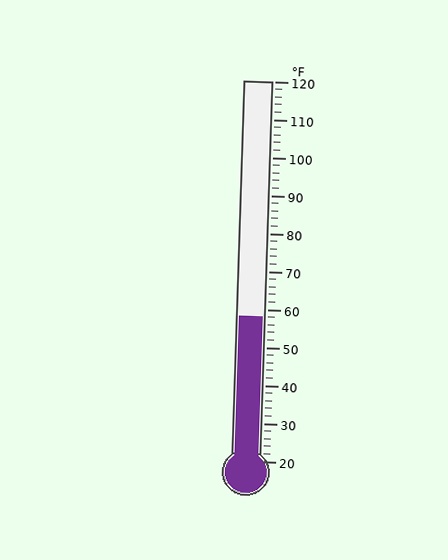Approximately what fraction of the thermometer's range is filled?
The thermometer is filled to approximately 40% of its range.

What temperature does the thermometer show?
The thermometer shows approximately 58°F.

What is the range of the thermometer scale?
The thermometer scale ranges from 20°F to 120°F.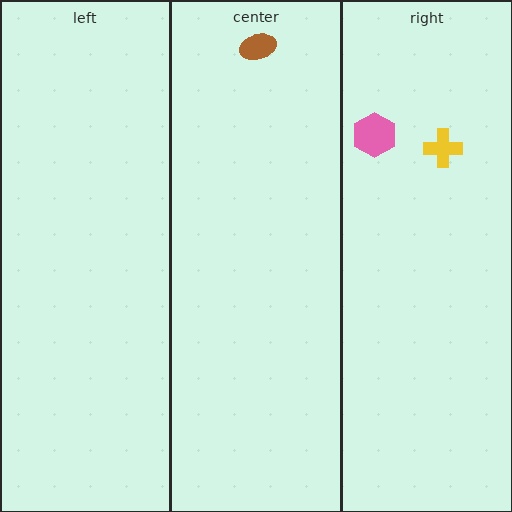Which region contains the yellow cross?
The right region.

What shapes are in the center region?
The brown ellipse.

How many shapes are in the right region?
2.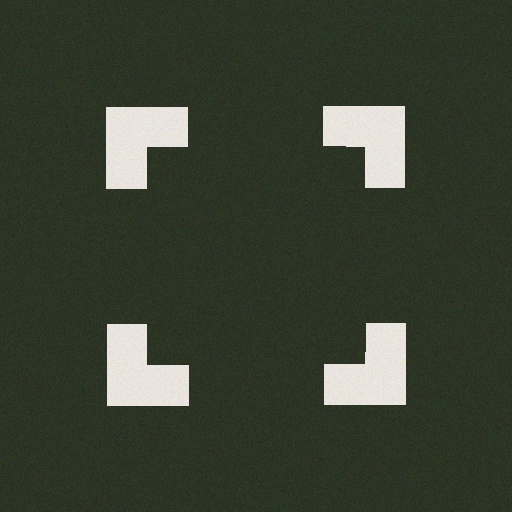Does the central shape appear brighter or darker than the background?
It typically appears slightly darker than the background, even though no actual brightness change is drawn.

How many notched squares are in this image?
There are 4 — one at each vertex of the illusory square.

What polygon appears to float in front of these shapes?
An illusory square — its edges are inferred from the aligned wedge cuts in the notched squares, not physically drawn.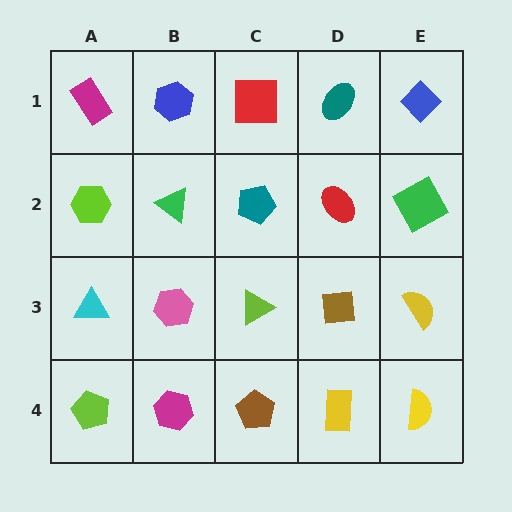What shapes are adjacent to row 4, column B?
A pink hexagon (row 3, column B), a lime pentagon (row 4, column A), a brown pentagon (row 4, column C).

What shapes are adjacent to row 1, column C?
A teal pentagon (row 2, column C), a blue hexagon (row 1, column B), a teal ellipse (row 1, column D).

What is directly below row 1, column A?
A lime hexagon.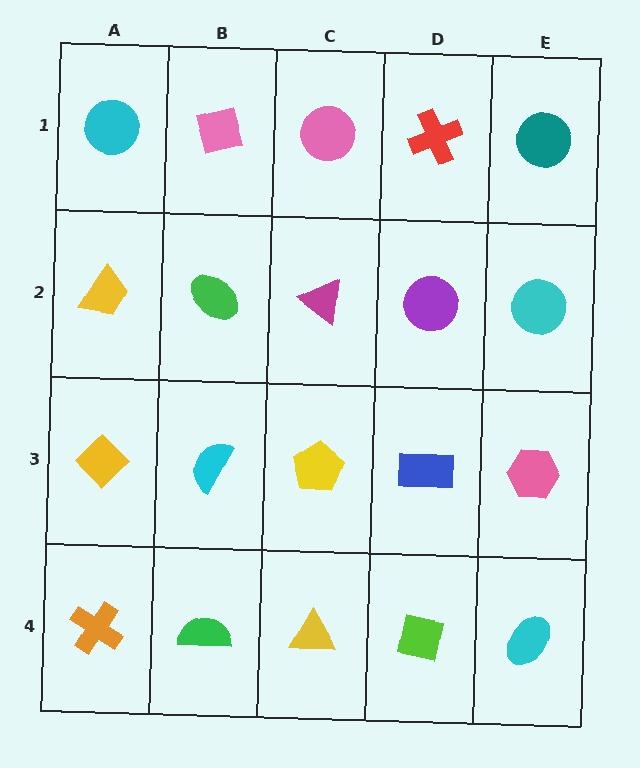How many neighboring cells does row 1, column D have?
3.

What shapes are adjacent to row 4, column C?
A yellow pentagon (row 3, column C), a green semicircle (row 4, column B), a lime square (row 4, column D).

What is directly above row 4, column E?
A pink hexagon.